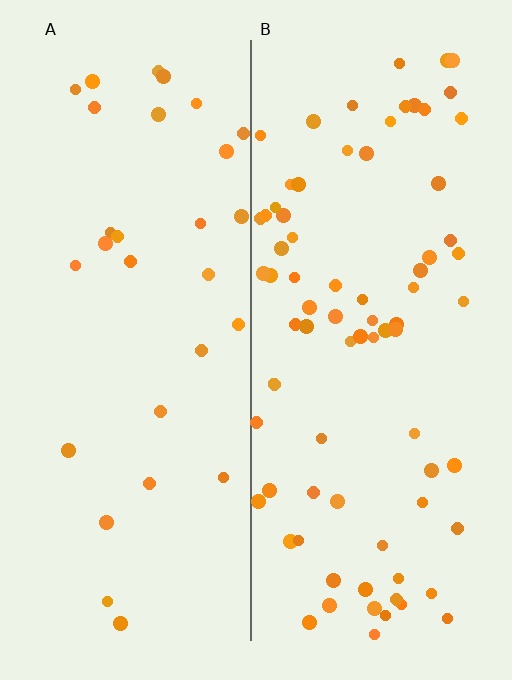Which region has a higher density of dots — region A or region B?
B (the right).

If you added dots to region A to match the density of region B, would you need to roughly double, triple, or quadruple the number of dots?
Approximately triple.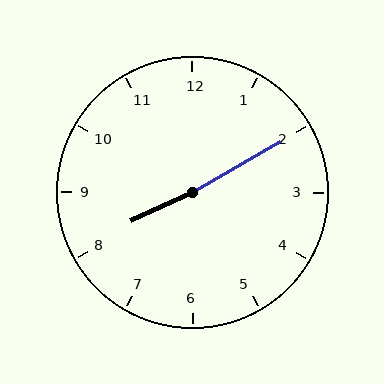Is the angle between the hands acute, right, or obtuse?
It is obtuse.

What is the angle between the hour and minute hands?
Approximately 175 degrees.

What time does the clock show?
8:10.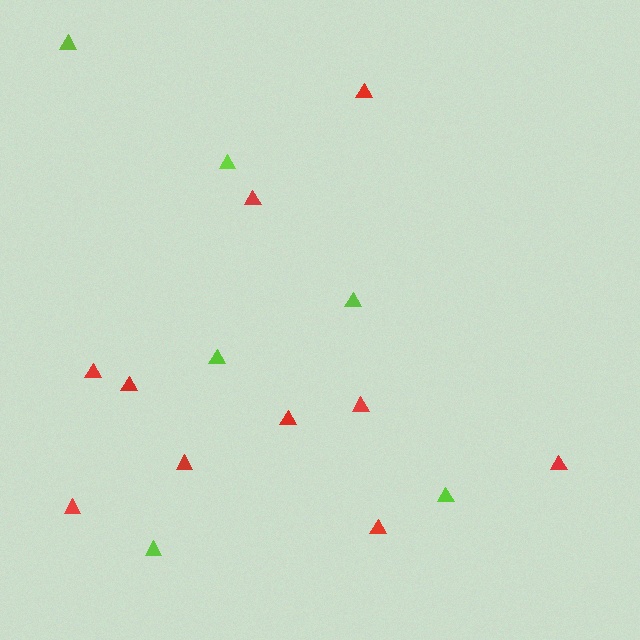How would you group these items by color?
There are 2 groups: one group of red triangles (10) and one group of lime triangles (6).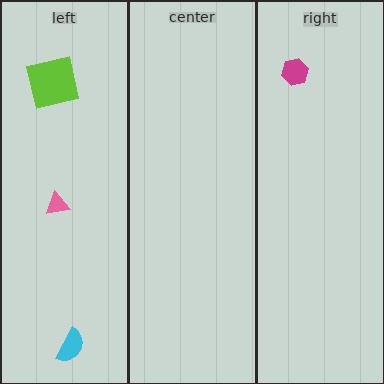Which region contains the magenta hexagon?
The right region.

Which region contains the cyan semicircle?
The left region.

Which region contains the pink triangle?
The left region.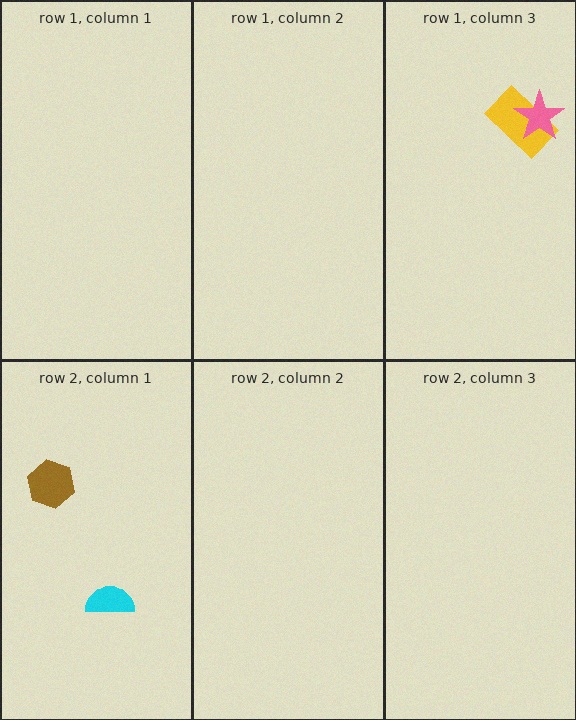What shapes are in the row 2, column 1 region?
The cyan semicircle, the brown hexagon.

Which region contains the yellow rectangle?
The row 1, column 3 region.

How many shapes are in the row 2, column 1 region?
2.